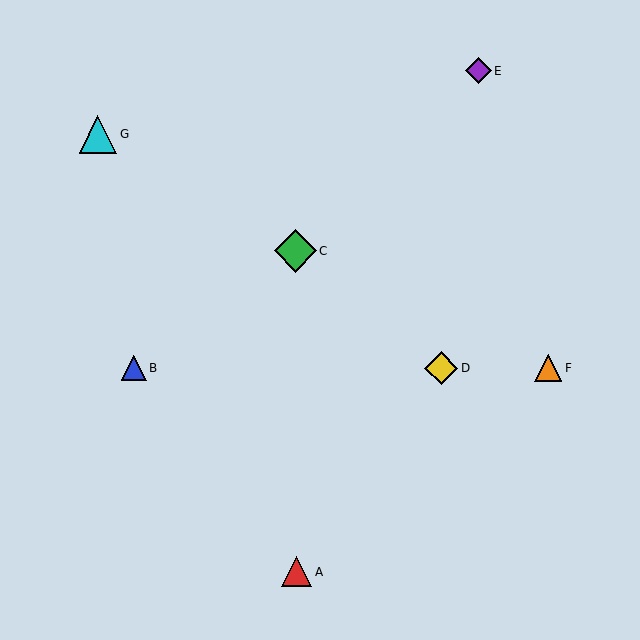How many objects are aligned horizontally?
3 objects (B, D, F) are aligned horizontally.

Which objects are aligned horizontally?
Objects B, D, F are aligned horizontally.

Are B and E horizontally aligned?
No, B is at y≈368 and E is at y≈71.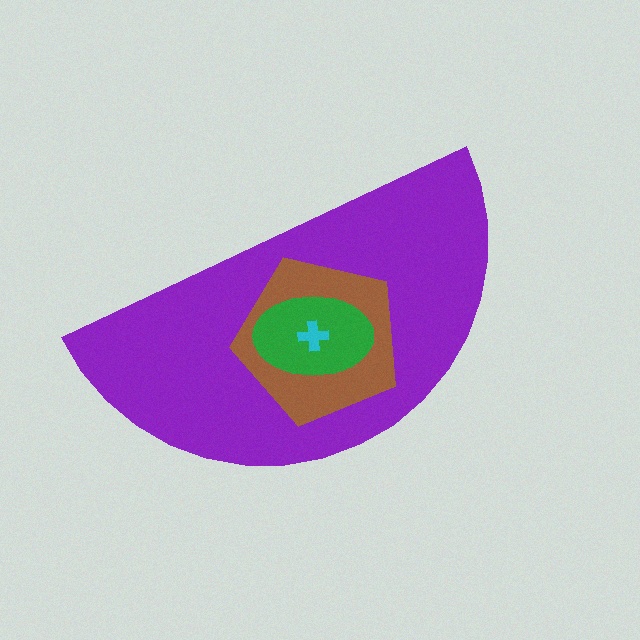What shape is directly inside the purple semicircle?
The brown pentagon.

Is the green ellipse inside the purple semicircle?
Yes.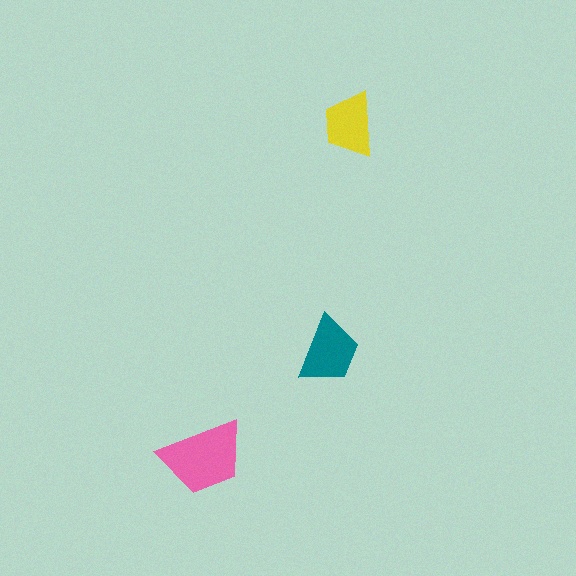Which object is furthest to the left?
The pink trapezoid is leftmost.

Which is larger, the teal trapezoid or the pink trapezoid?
The pink one.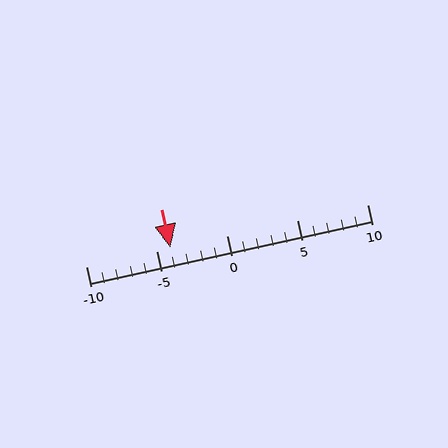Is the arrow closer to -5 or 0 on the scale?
The arrow is closer to -5.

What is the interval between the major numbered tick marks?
The major tick marks are spaced 5 units apart.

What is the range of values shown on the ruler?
The ruler shows values from -10 to 10.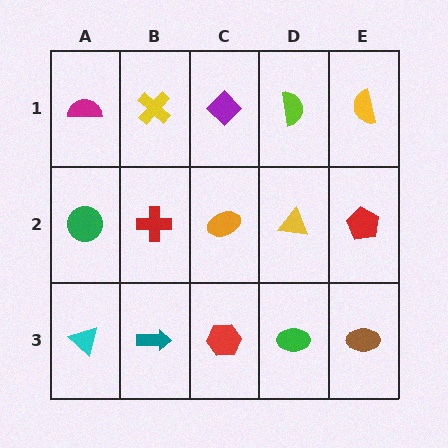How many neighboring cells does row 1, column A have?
2.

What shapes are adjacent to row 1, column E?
A red pentagon (row 2, column E), a lime semicircle (row 1, column D).